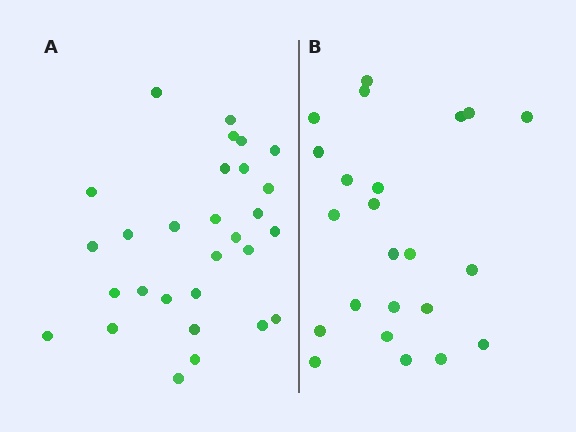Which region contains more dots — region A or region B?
Region A (the left region) has more dots.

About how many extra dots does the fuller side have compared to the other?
Region A has about 6 more dots than region B.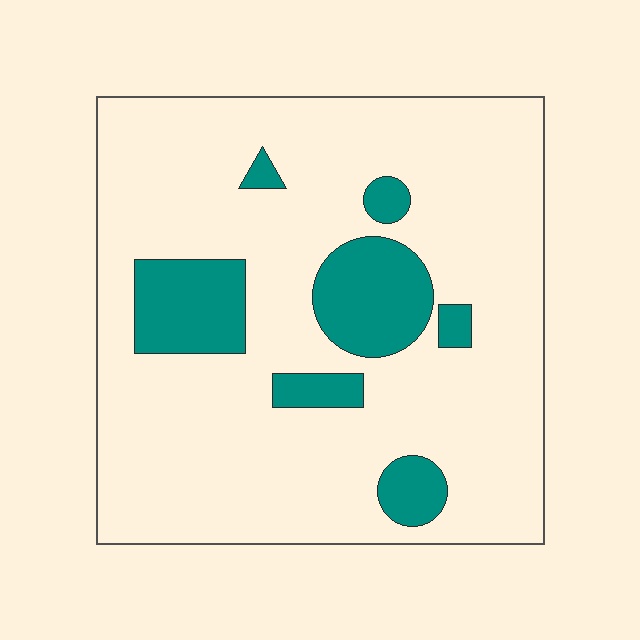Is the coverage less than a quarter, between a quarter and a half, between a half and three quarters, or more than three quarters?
Less than a quarter.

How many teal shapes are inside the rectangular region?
7.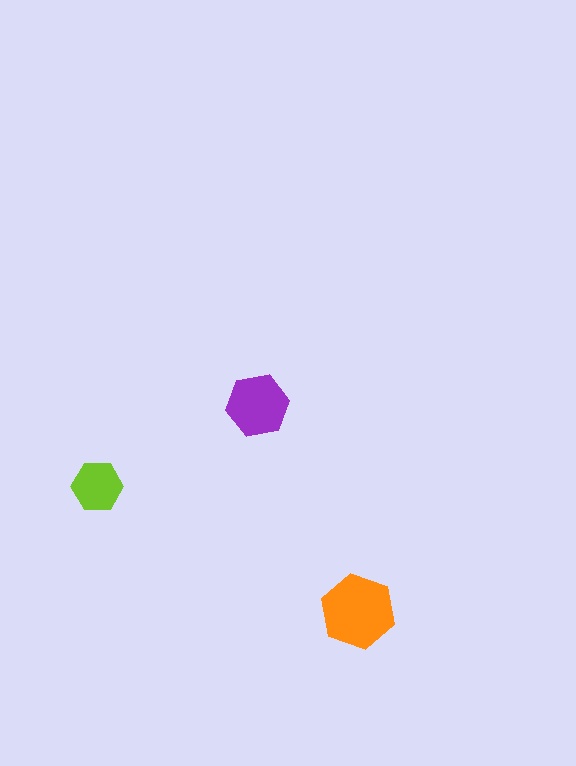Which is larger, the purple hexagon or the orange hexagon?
The orange one.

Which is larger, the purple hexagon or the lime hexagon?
The purple one.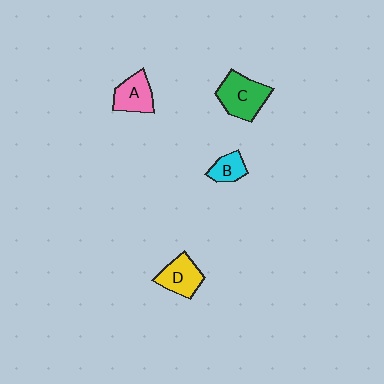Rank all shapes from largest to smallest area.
From largest to smallest: C (green), D (yellow), A (pink), B (cyan).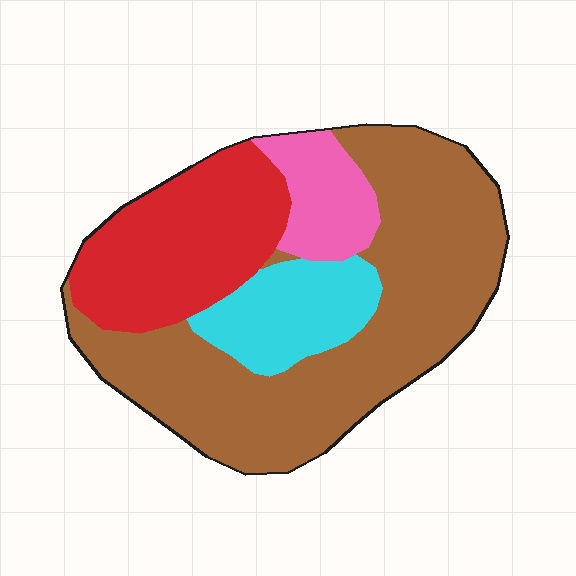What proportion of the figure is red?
Red covers around 25% of the figure.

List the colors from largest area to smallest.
From largest to smallest: brown, red, cyan, pink.